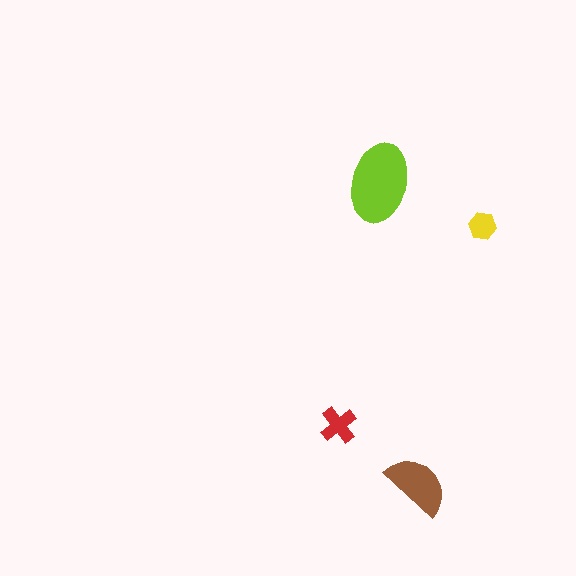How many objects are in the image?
There are 4 objects in the image.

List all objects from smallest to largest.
The yellow hexagon, the red cross, the brown semicircle, the lime ellipse.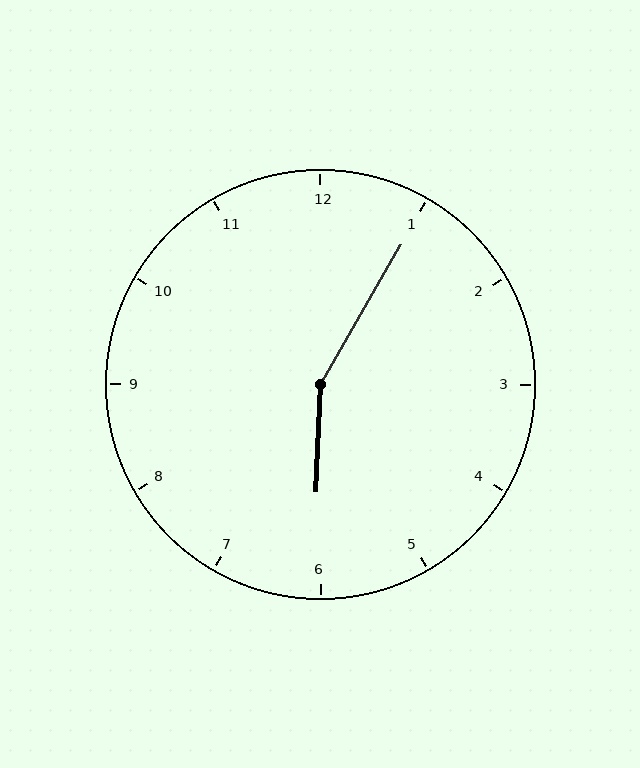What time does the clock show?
6:05.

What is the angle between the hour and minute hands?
Approximately 152 degrees.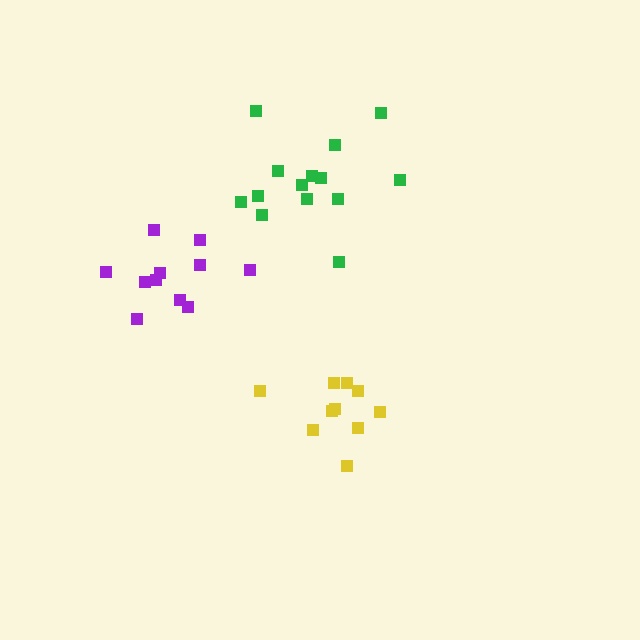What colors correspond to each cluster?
The clusters are colored: yellow, purple, green.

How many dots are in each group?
Group 1: 10 dots, Group 2: 11 dots, Group 3: 14 dots (35 total).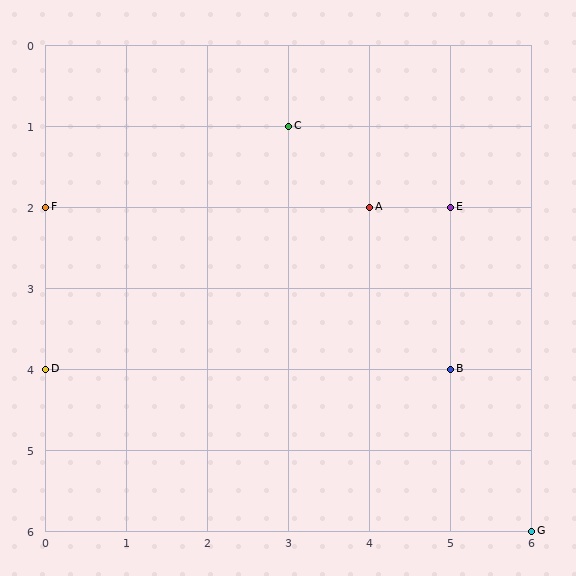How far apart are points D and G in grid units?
Points D and G are 6 columns and 2 rows apart (about 6.3 grid units diagonally).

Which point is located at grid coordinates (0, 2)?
Point F is at (0, 2).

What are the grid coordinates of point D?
Point D is at grid coordinates (0, 4).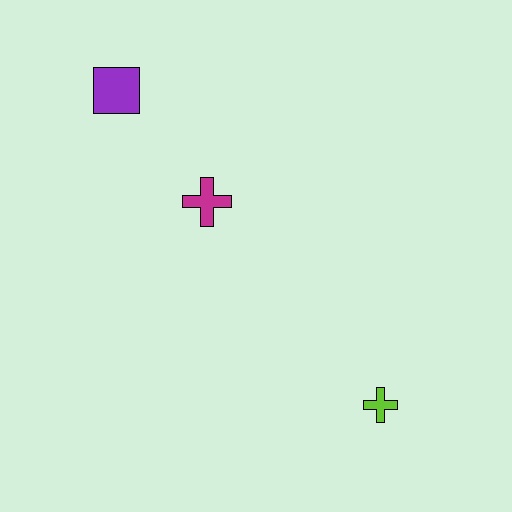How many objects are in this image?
There are 3 objects.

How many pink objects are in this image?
There are no pink objects.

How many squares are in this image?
There is 1 square.